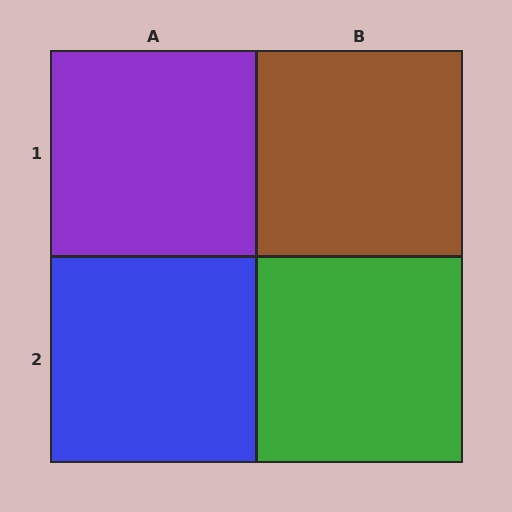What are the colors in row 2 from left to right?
Blue, green.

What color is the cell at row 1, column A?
Purple.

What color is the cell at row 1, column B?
Brown.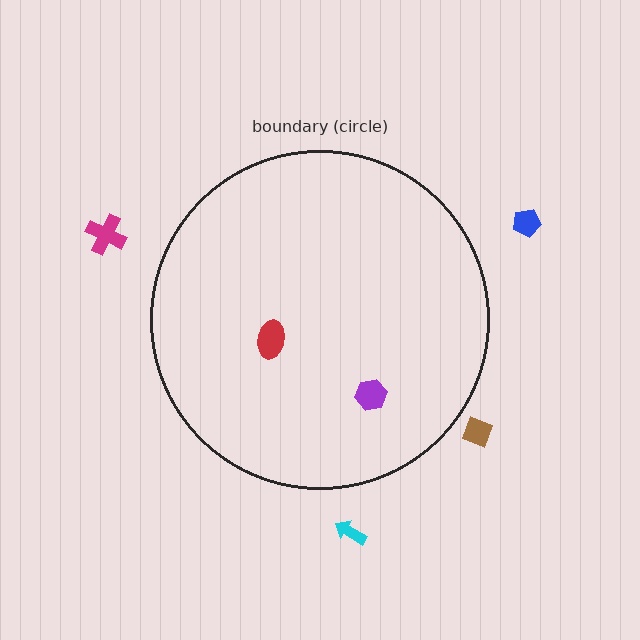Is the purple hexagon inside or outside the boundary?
Inside.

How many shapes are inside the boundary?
2 inside, 4 outside.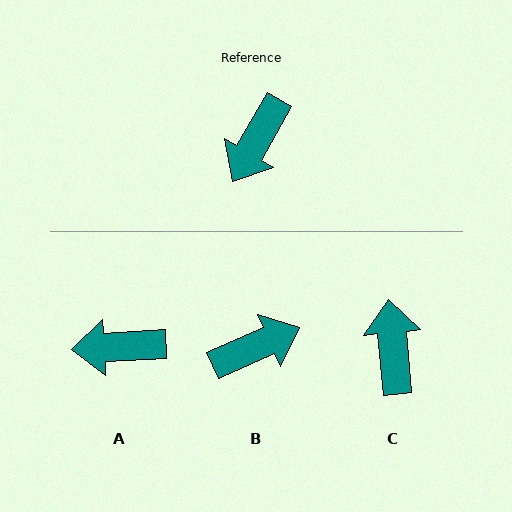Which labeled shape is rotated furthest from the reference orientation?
C, about 145 degrees away.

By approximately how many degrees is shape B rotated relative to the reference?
Approximately 144 degrees counter-clockwise.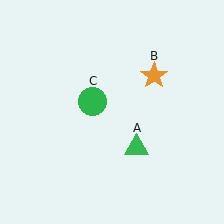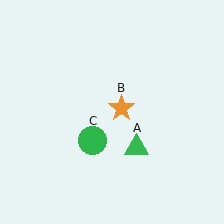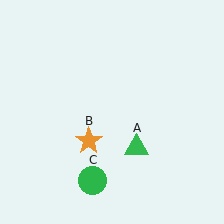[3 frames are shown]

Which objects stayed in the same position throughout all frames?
Green triangle (object A) remained stationary.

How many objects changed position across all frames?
2 objects changed position: orange star (object B), green circle (object C).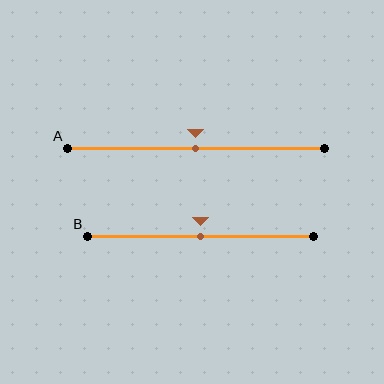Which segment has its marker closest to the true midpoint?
Segment A has its marker closest to the true midpoint.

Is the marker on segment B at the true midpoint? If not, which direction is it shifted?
Yes, the marker on segment B is at the true midpoint.